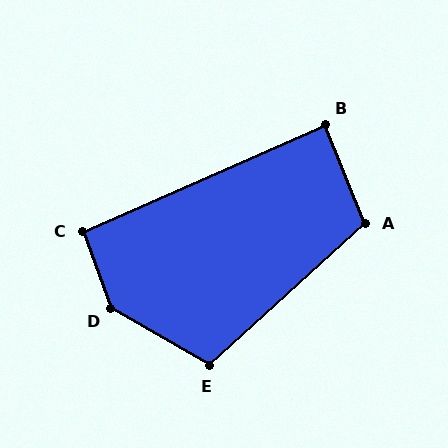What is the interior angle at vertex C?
Approximately 94 degrees (approximately right).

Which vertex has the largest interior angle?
D, at approximately 139 degrees.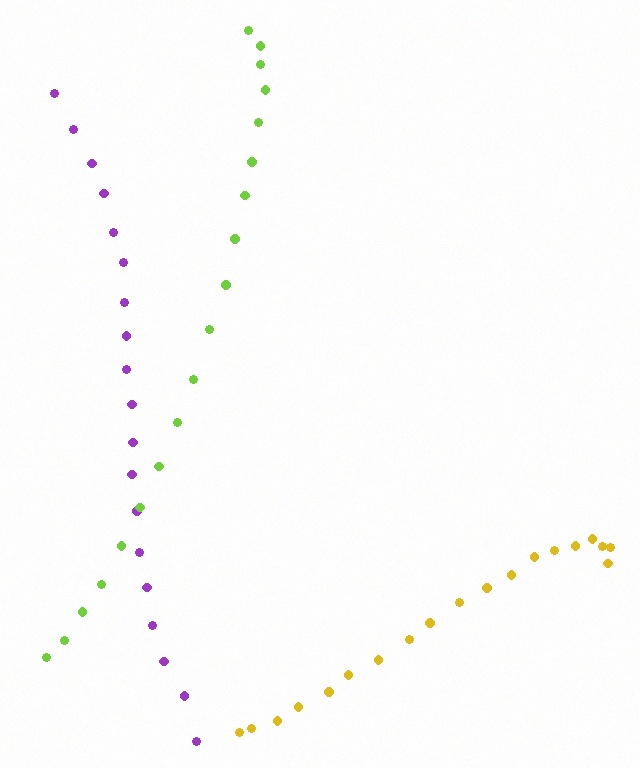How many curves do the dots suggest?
There are 3 distinct paths.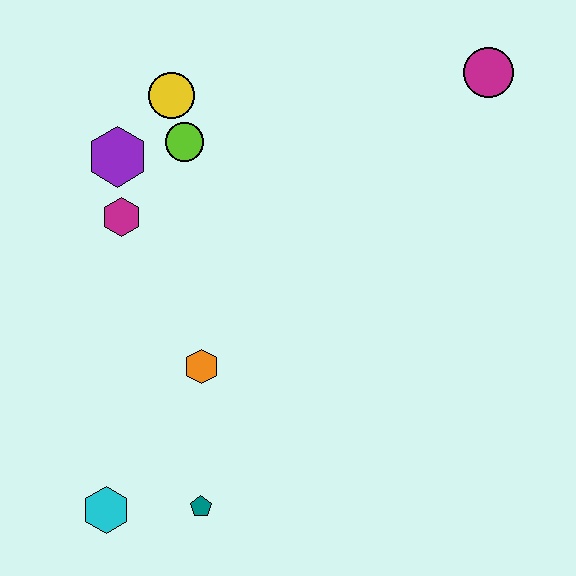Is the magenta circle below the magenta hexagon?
No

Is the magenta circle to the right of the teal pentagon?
Yes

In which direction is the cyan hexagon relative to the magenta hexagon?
The cyan hexagon is below the magenta hexagon.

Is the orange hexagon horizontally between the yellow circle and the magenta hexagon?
No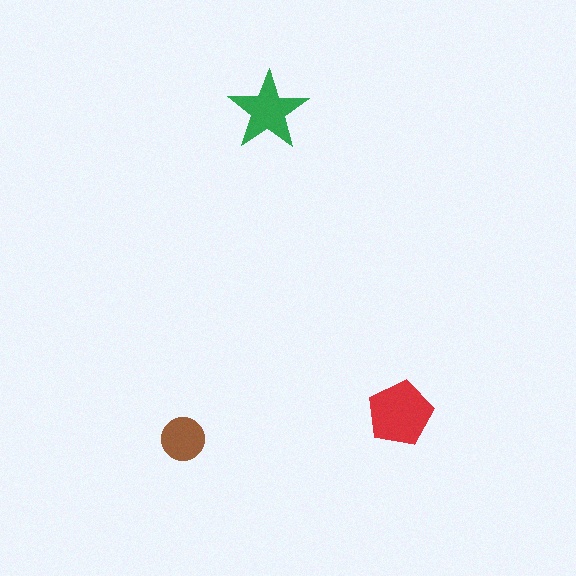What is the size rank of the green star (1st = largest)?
2nd.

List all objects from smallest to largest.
The brown circle, the green star, the red pentagon.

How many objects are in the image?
There are 3 objects in the image.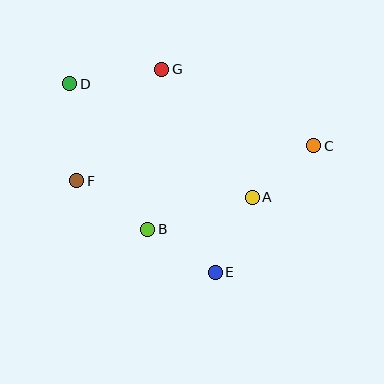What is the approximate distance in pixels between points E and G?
The distance between E and G is approximately 210 pixels.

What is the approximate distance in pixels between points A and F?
The distance between A and F is approximately 176 pixels.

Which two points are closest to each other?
Points B and E are closest to each other.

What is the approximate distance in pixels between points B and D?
The distance between B and D is approximately 165 pixels.